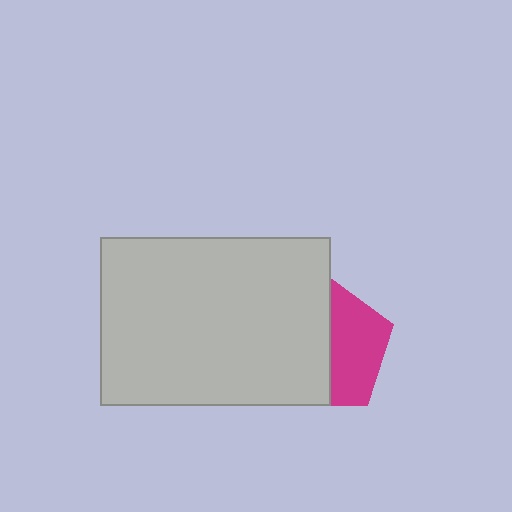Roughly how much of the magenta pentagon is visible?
A small part of it is visible (roughly 43%).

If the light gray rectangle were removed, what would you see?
You would see the complete magenta pentagon.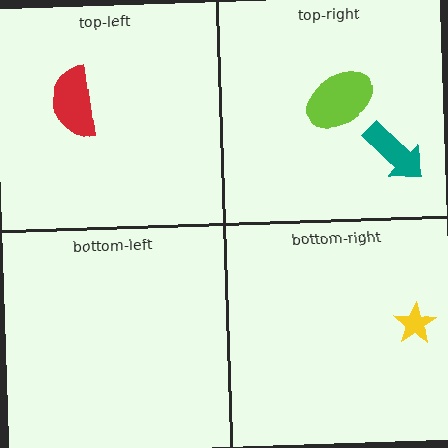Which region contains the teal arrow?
The top-right region.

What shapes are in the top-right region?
The lime ellipse, the teal arrow.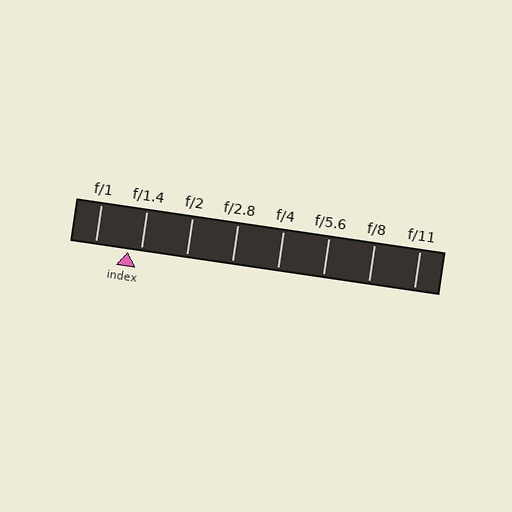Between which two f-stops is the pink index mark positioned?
The index mark is between f/1 and f/1.4.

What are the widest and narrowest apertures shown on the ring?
The widest aperture shown is f/1 and the narrowest is f/11.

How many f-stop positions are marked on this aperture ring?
There are 8 f-stop positions marked.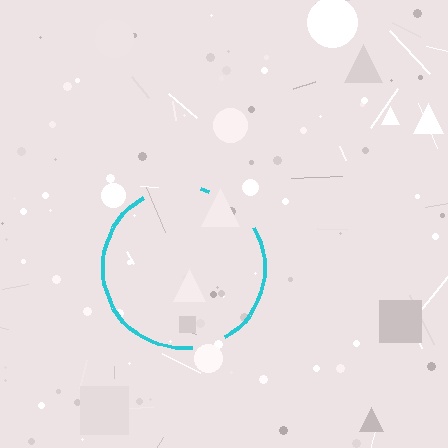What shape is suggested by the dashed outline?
The dashed outline suggests a circle.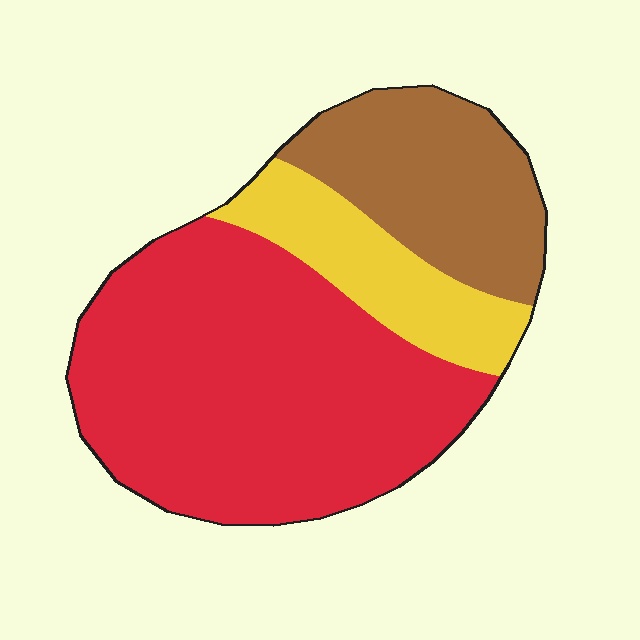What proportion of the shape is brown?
Brown takes up about one quarter (1/4) of the shape.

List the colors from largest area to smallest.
From largest to smallest: red, brown, yellow.